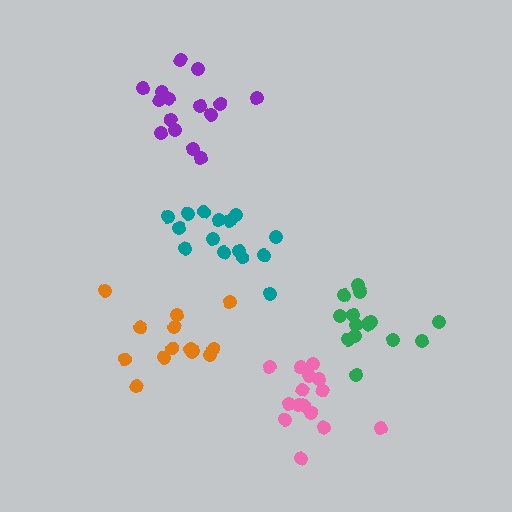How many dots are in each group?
Group 1: 15 dots, Group 2: 14 dots, Group 3: 15 dots, Group 4: 15 dots, Group 5: 14 dots (73 total).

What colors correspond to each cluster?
The clusters are colored: pink, orange, teal, purple, green.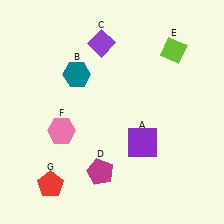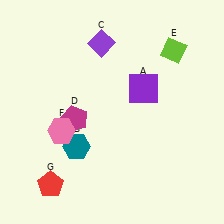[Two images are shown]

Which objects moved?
The objects that moved are: the purple square (A), the teal hexagon (B), the magenta pentagon (D).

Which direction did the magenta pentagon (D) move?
The magenta pentagon (D) moved up.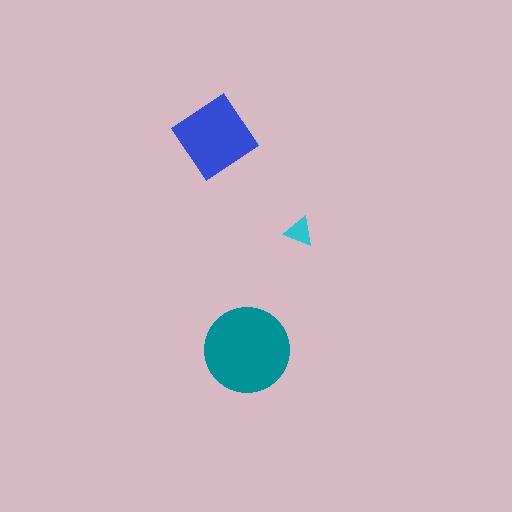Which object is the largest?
The teal circle.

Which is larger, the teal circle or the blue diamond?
The teal circle.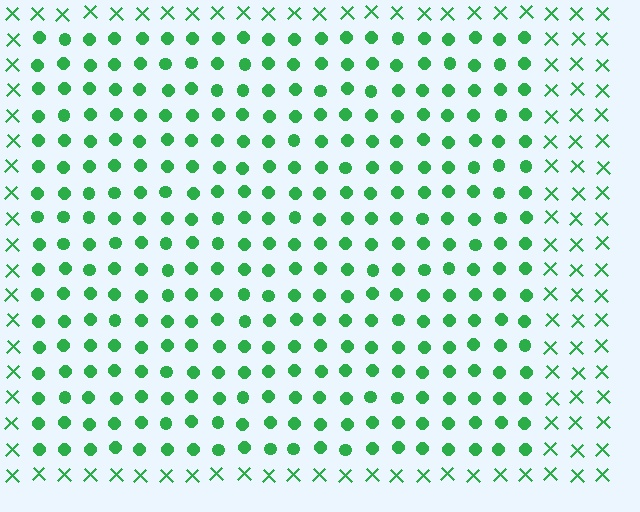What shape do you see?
I see a rectangle.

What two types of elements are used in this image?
The image uses circles inside the rectangle region and X marks outside it.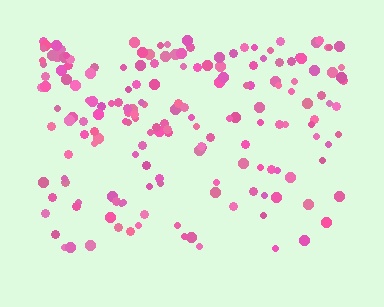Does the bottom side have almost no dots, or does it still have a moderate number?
Still a moderate number, just noticeably fewer than the top.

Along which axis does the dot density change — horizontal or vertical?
Vertical.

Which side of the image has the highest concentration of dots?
The top.